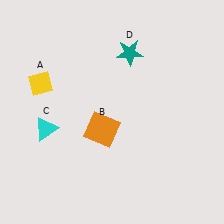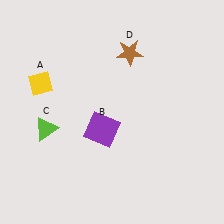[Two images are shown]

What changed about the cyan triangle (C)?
In Image 1, C is cyan. In Image 2, it changed to lime.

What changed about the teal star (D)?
In Image 1, D is teal. In Image 2, it changed to brown.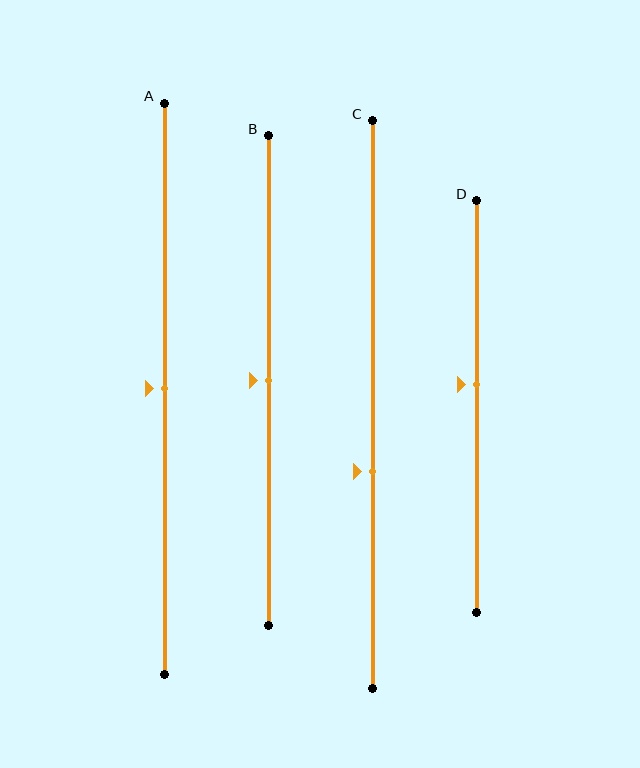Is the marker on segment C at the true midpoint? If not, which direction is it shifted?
No, the marker on segment C is shifted downward by about 12% of the segment length.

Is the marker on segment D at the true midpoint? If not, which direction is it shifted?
No, the marker on segment D is shifted upward by about 5% of the segment length.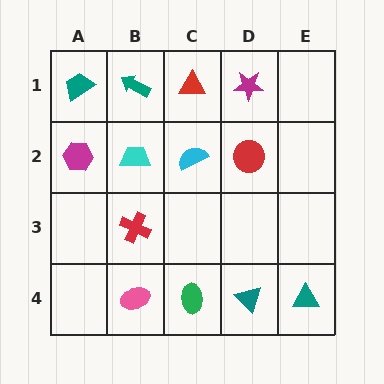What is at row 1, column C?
A red triangle.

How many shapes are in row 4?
4 shapes.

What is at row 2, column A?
A magenta hexagon.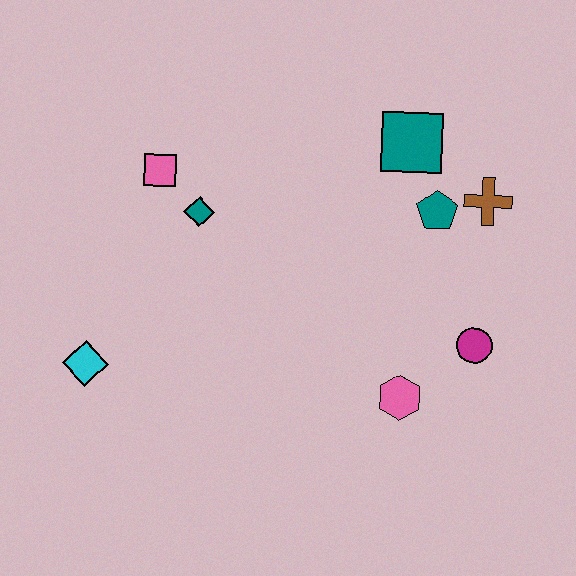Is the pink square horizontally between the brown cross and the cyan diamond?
Yes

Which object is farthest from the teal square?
The cyan diamond is farthest from the teal square.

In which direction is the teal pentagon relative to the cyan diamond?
The teal pentagon is to the right of the cyan diamond.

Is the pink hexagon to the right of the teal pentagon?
No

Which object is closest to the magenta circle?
The pink hexagon is closest to the magenta circle.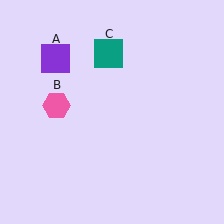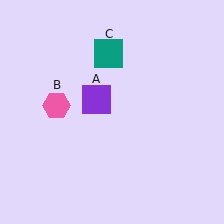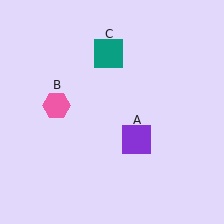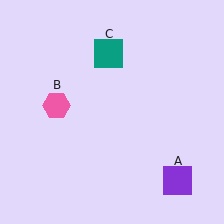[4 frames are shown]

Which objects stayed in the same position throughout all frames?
Pink hexagon (object B) and teal square (object C) remained stationary.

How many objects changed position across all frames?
1 object changed position: purple square (object A).